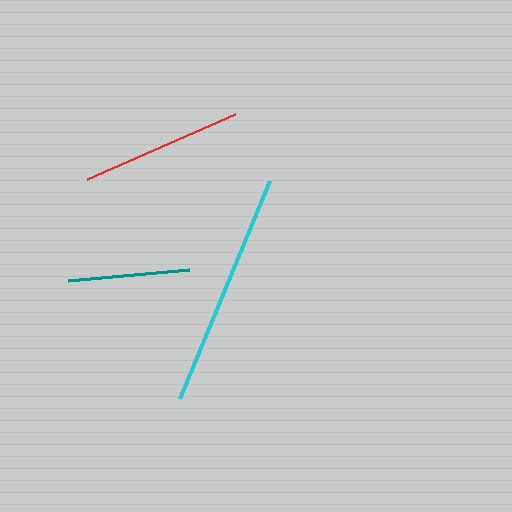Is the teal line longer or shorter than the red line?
The red line is longer than the teal line.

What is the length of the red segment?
The red segment is approximately 163 pixels long.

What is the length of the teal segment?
The teal segment is approximately 121 pixels long.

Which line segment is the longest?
The cyan line is the longest at approximately 235 pixels.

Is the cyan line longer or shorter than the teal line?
The cyan line is longer than the teal line.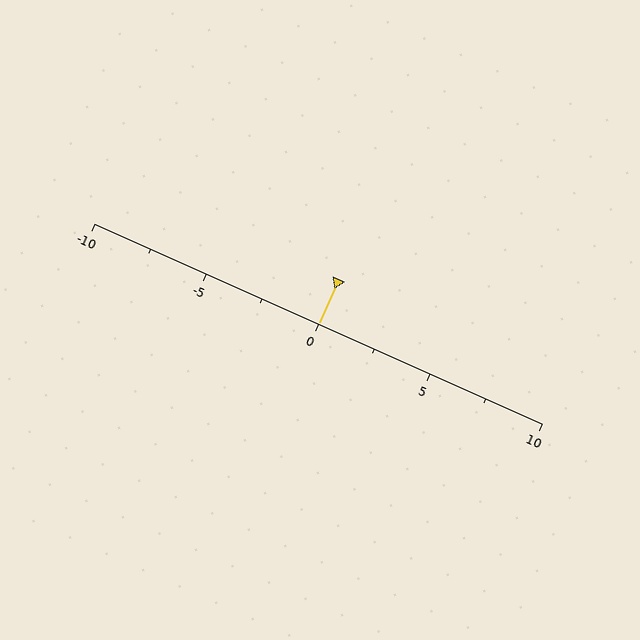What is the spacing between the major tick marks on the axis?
The major ticks are spaced 5 apart.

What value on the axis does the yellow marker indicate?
The marker indicates approximately 0.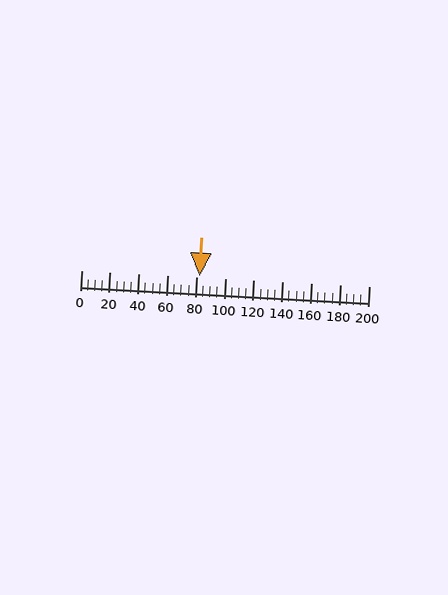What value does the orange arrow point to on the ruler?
The orange arrow points to approximately 82.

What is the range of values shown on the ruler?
The ruler shows values from 0 to 200.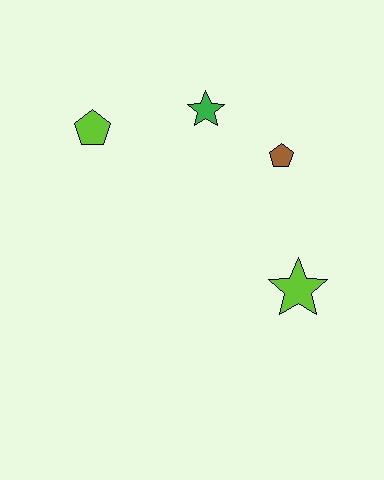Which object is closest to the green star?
The brown pentagon is closest to the green star.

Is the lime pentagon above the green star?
No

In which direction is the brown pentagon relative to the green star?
The brown pentagon is to the right of the green star.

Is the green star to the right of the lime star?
No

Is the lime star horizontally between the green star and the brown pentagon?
No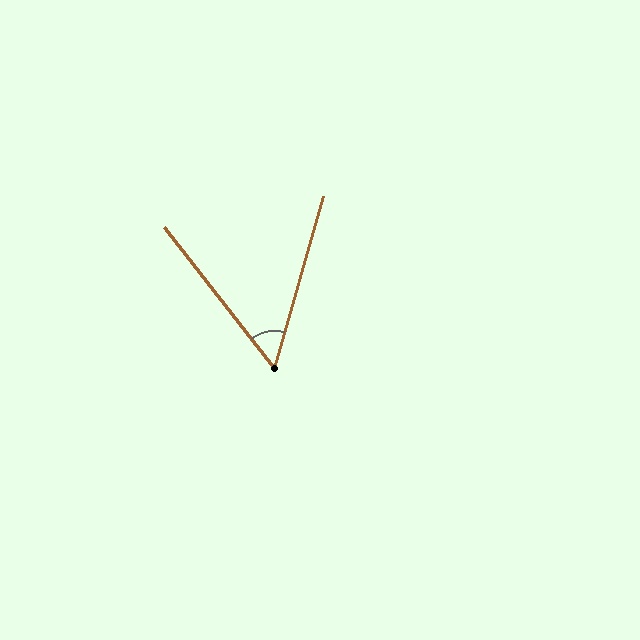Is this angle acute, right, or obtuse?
It is acute.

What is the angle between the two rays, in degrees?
Approximately 54 degrees.